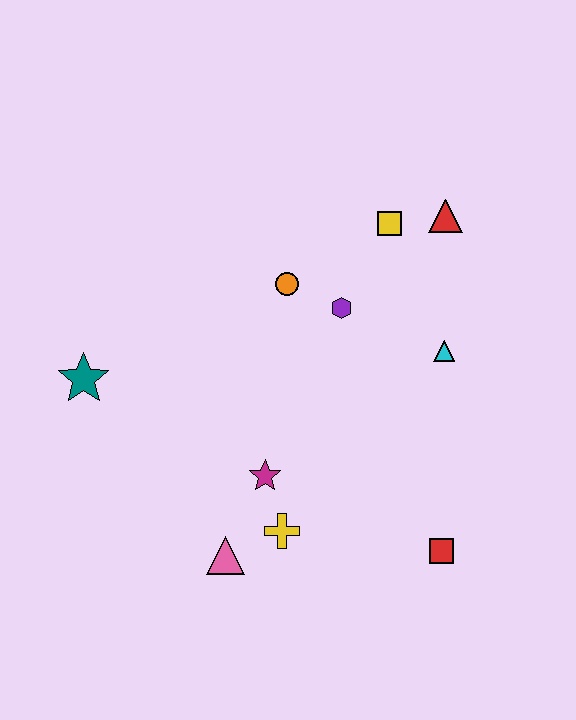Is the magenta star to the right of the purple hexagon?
No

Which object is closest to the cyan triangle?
The purple hexagon is closest to the cyan triangle.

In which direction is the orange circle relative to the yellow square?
The orange circle is to the left of the yellow square.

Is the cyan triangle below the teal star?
No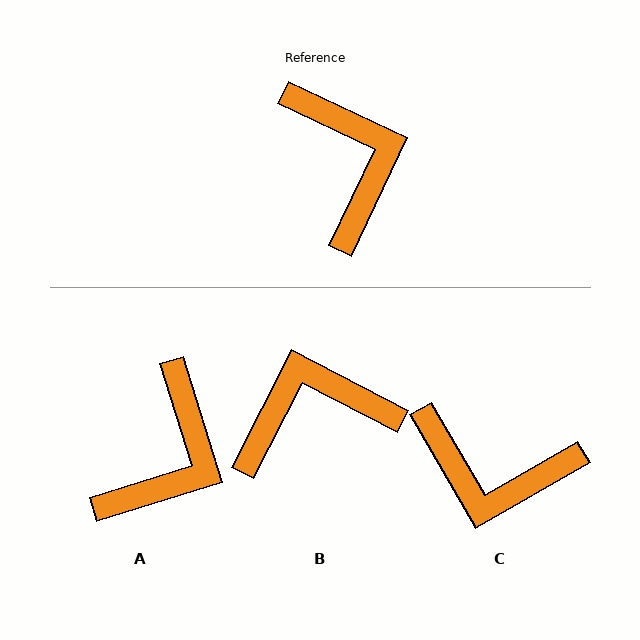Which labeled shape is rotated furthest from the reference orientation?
C, about 125 degrees away.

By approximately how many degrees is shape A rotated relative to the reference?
Approximately 48 degrees clockwise.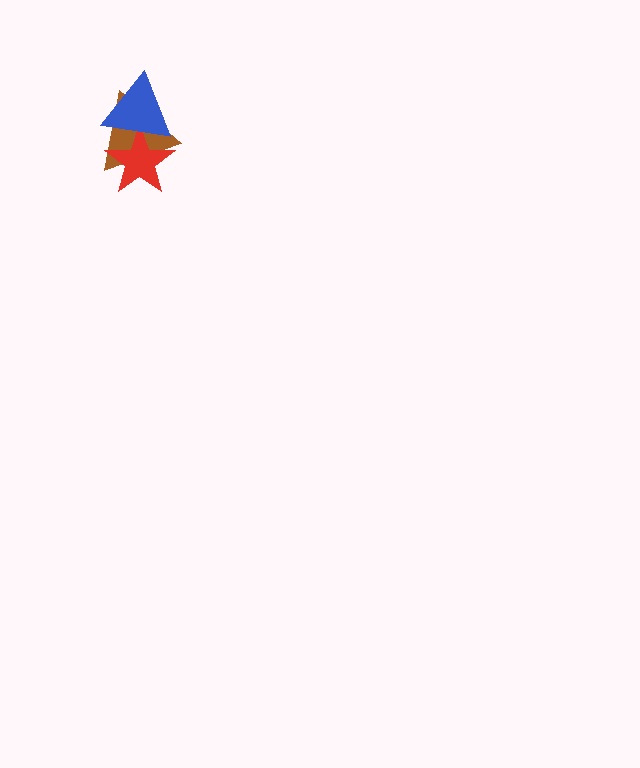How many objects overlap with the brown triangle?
2 objects overlap with the brown triangle.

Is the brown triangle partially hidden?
Yes, it is partially covered by another shape.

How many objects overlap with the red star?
2 objects overlap with the red star.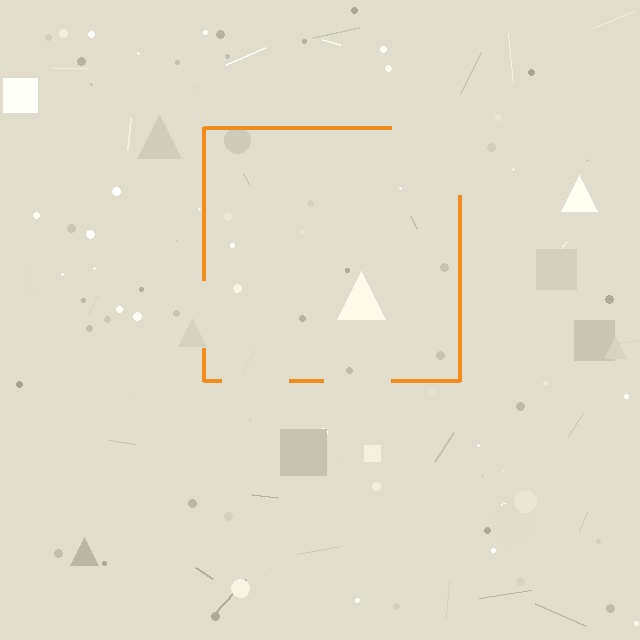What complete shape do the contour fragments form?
The contour fragments form a square.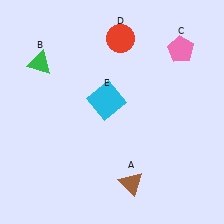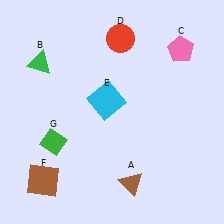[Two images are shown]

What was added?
A brown square (F), a green diamond (G) were added in Image 2.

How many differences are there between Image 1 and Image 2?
There are 2 differences between the two images.